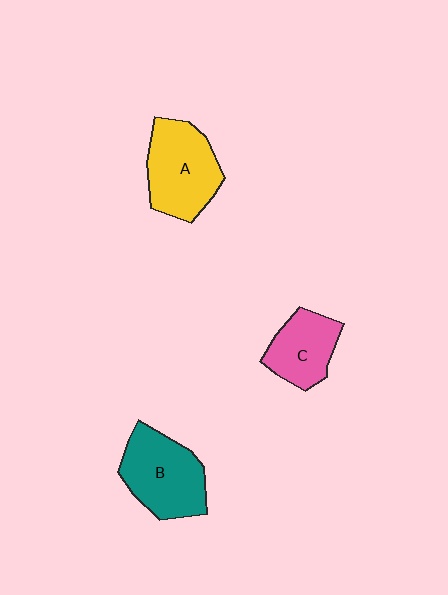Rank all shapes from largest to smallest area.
From largest to smallest: A (yellow), B (teal), C (pink).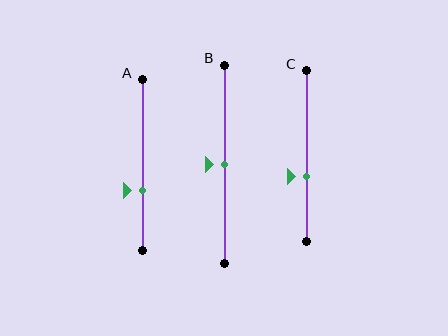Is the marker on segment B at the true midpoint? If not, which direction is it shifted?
Yes, the marker on segment B is at the true midpoint.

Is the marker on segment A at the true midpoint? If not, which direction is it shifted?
No, the marker on segment A is shifted downward by about 15% of the segment length.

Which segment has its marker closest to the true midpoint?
Segment B has its marker closest to the true midpoint.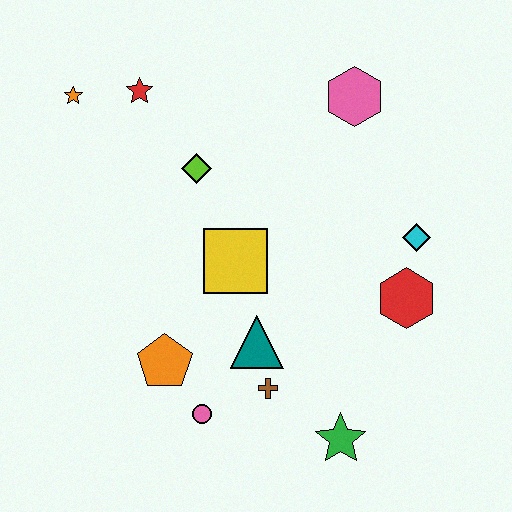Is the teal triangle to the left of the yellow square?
No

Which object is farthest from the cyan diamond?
The orange star is farthest from the cyan diamond.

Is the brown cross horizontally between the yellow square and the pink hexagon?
Yes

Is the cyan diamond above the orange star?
No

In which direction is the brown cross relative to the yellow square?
The brown cross is below the yellow square.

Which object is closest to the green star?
The brown cross is closest to the green star.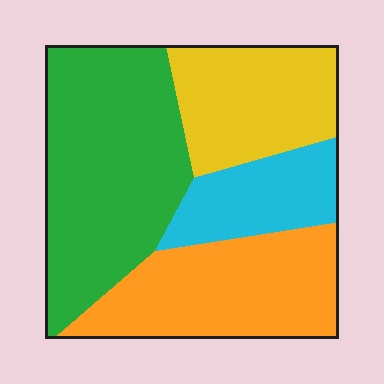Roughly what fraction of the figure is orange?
Orange takes up about one quarter (1/4) of the figure.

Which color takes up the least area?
Cyan, at roughly 15%.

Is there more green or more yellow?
Green.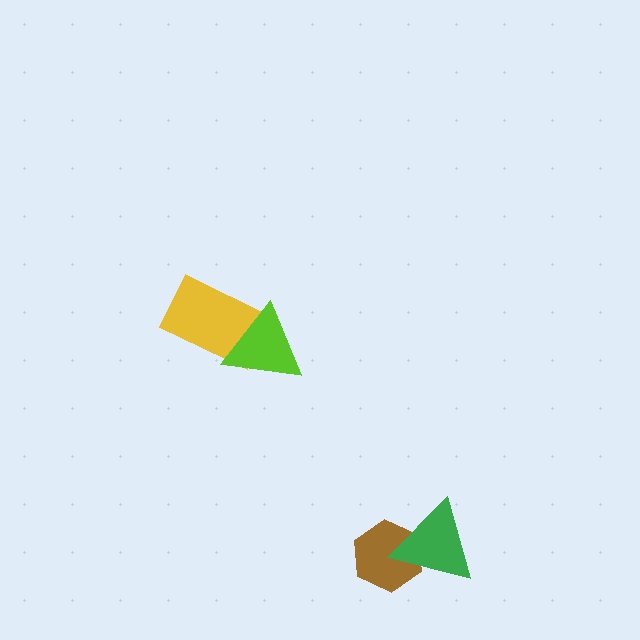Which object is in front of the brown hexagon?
The green triangle is in front of the brown hexagon.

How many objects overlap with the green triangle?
1 object overlaps with the green triangle.